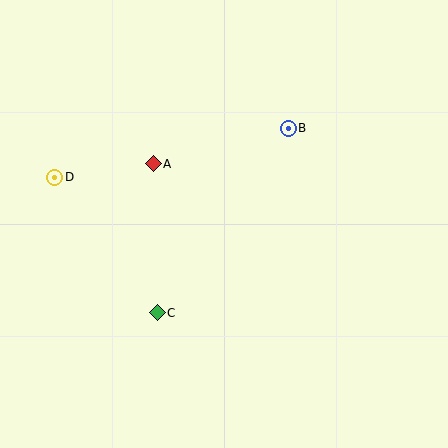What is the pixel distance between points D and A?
The distance between D and A is 100 pixels.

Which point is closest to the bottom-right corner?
Point C is closest to the bottom-right corner.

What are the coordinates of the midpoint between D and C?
The midpoint between D and C is at (106, 245).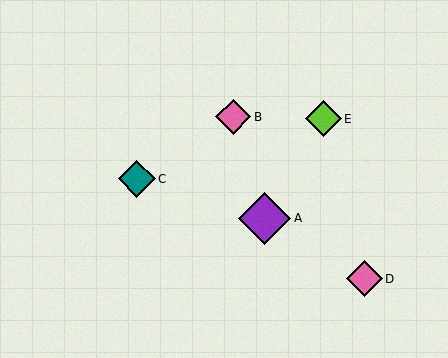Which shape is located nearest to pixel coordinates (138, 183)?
The teal diamond (labeled C) at (137, 179) is nearest to that location.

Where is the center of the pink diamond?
The center of the pink diamond is at (233, 117).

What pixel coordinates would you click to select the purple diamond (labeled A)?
Click at (264, 218) to select the purple diamond A.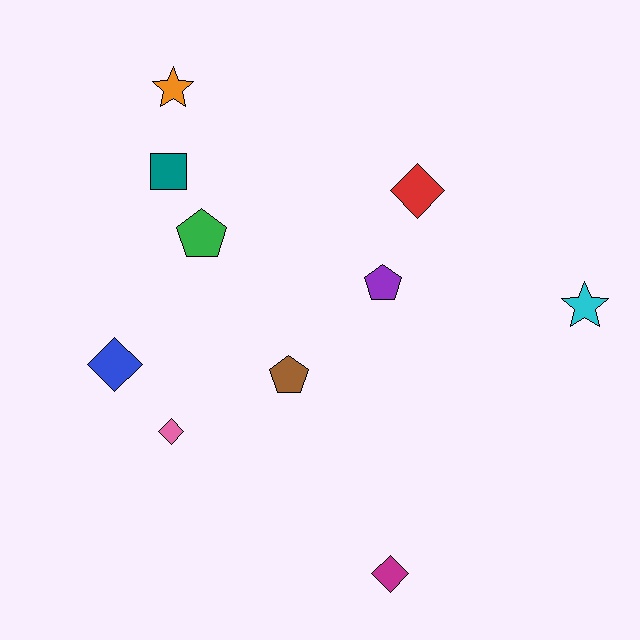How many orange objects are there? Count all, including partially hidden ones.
There is 1 orange object.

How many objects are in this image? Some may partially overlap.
There are 10 objects.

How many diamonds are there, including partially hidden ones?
There are 4 diamonds.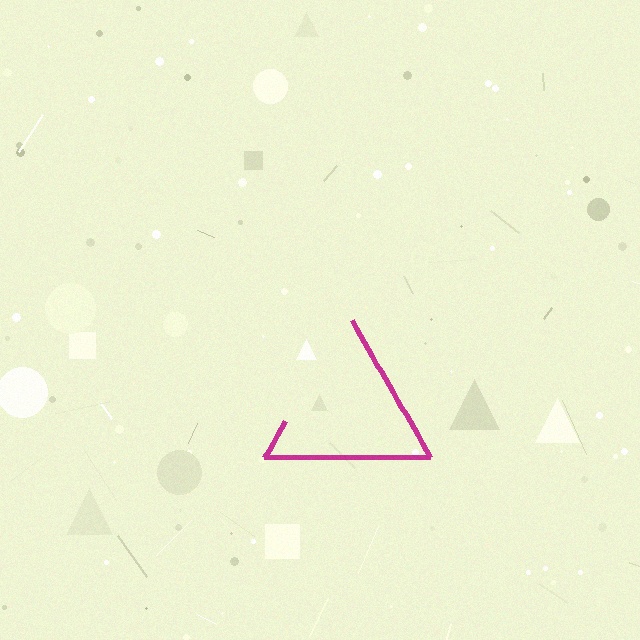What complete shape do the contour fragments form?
The contour fragments form a triangle.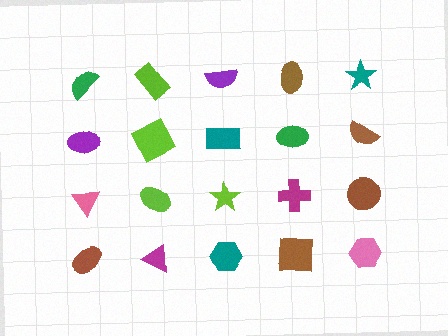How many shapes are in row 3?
5 shapes.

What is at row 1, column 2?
A lime rectangle.